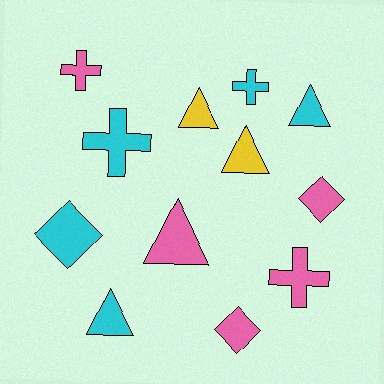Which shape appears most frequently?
Triangle, with 5 objects.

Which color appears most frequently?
Pink, with 5 objects.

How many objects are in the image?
There are 12 objects.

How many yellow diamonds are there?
There are no yellow diamonds.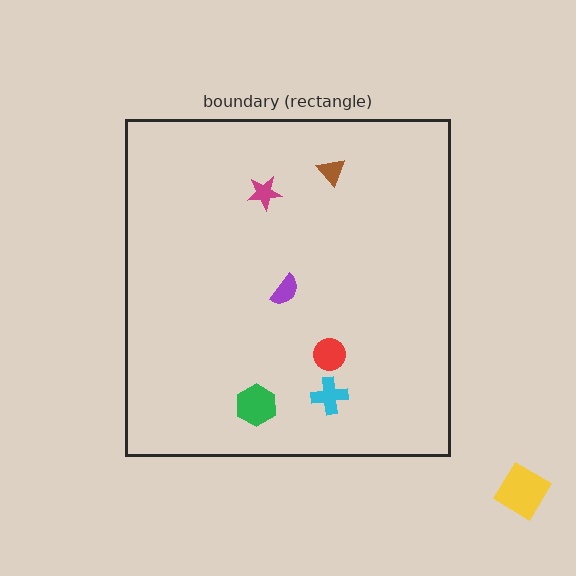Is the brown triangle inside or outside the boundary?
Inside.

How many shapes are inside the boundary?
6 inside, 1 outside.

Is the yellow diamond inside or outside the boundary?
Outside.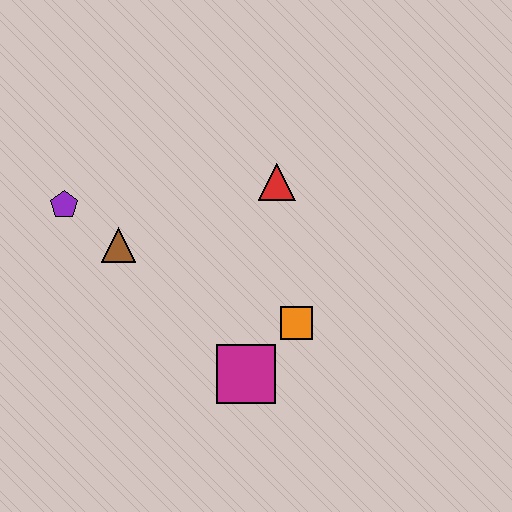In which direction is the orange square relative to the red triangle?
The orange square is below the red triangle.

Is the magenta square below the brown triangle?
Yes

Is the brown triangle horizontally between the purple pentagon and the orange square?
Yes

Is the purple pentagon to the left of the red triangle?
Yes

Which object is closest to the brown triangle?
The purple pentagon is closest to the brown triangle.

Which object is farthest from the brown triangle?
The orange square is farthest from the brown triangle.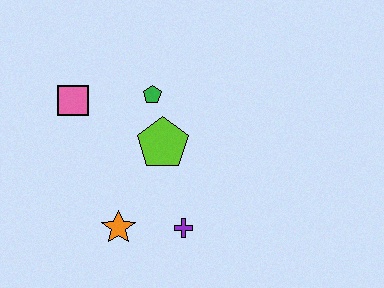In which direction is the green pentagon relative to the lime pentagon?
The green pentagon is above the lime pentagon.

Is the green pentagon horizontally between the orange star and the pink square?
No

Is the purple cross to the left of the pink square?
No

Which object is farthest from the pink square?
The purple cross is farthest from the pink square.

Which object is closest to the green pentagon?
The lime pentagon is closest to the green pentagon.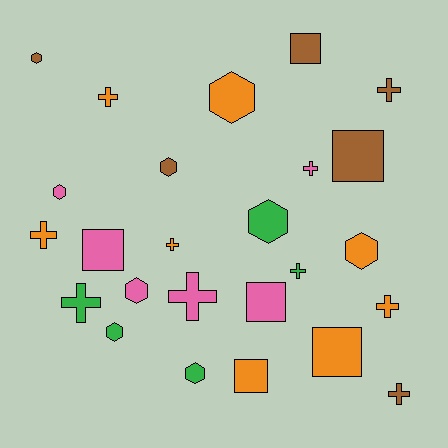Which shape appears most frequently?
Cross, with 10 objects.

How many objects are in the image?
There are 25 objects.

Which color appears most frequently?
Orange, with 8 objects.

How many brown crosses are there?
There are 2 brown crosses.